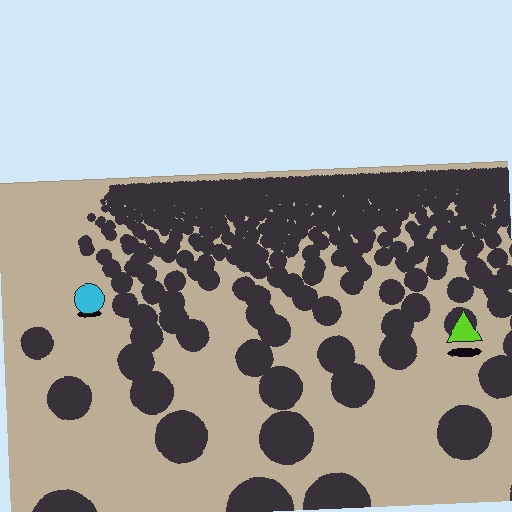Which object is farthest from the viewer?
The cyan circle is farthest from the viewer. It appears smaller and the ground texture around it is denser.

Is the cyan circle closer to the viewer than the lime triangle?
No. The lime triangle is closer — you can tell from the texture gradient: the ground texture is coarser near it.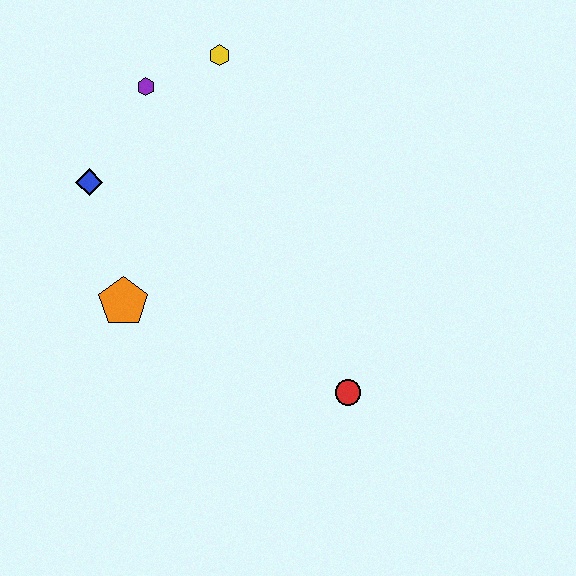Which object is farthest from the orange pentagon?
The yellow hexagon is farthest from the orange pentagon.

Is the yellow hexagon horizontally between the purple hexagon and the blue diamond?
No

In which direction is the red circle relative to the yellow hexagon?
The red circle is below the yellow hexagon.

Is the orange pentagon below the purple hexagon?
Yes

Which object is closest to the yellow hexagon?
The purple hexagon is closest to the yellow hexagon.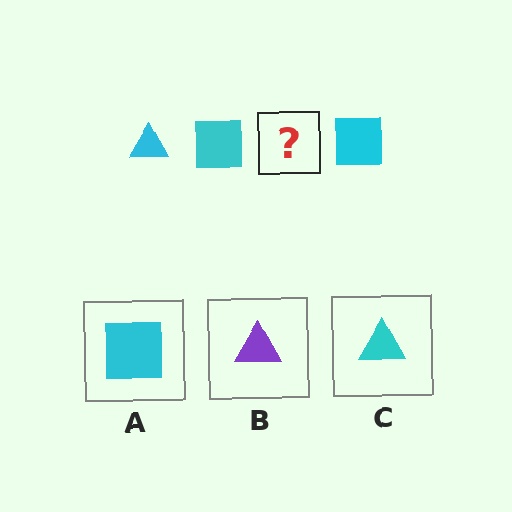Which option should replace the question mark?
Option C.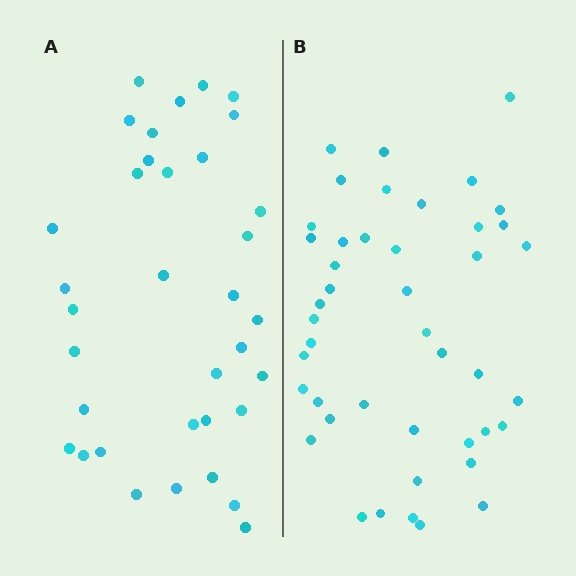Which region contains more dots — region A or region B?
Region B (the right region) has more dots.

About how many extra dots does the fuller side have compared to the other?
Region B has roughly 8 or so more dots than region A.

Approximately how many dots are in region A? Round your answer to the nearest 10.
About 40 dots. (The exact count is 35, which rounds to 40.)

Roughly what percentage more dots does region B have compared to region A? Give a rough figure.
About 25% more.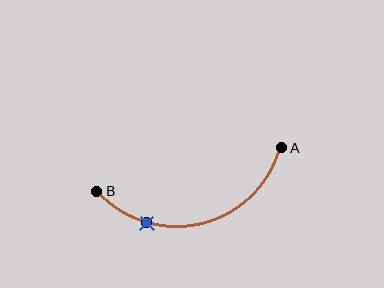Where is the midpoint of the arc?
The arc midpoint is the point on the curve farthest from the straight line joining A and B. It sits below that line.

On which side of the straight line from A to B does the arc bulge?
The arc bulges below the straight line connecting A and B.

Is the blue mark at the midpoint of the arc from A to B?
No. The blue mark lies on the arc but is closer to endpoint B. The arc midpoint would be at the point on the curve equidistant along the arc from both A and B.